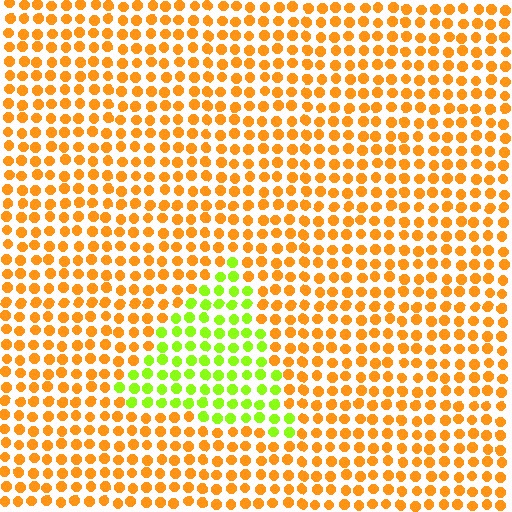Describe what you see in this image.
The image is filled with small orange elements in a uniform arrangement. A triangle-shaped region is visible where the elements are tinted to a slightly different hue, forming a subtle color boundary.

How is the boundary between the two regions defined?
The boundary is defined purely by a slight shift in hue (about 57 degrees). Spacing, size, and orientation are identical on both sides.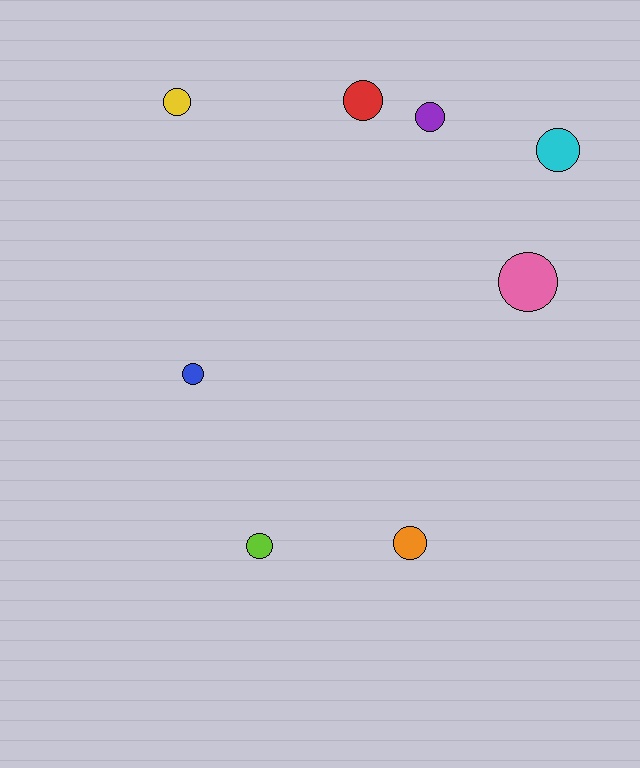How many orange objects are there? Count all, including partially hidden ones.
There is 1 orange object.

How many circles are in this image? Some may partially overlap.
There are 8 circles.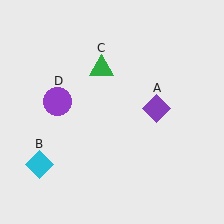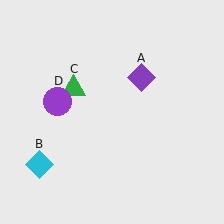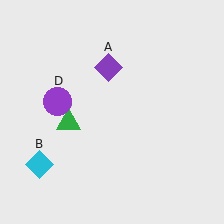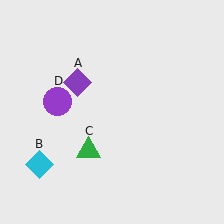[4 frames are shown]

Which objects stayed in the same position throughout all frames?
Cyan diamond (object B) and purple circle (object D) remained stationary.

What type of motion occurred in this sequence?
The purple diamond (object A), green triangle (object C) rotated counterclockwise around the center of the scene.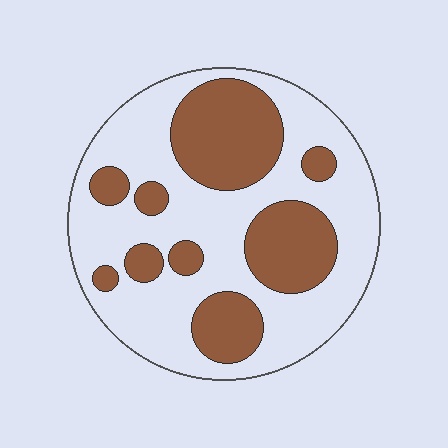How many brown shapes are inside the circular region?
9.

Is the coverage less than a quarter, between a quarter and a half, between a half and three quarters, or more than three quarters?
Between a quarter and a half.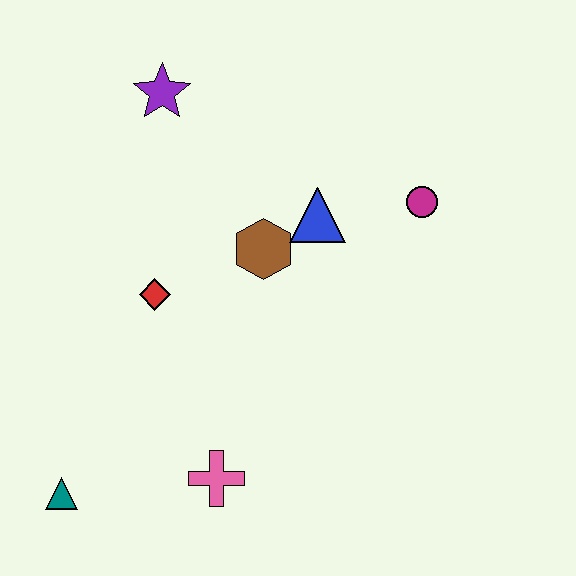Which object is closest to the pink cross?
The teal triangle is closest to the pink cross.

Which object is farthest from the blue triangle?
The teal triangle is farthest from the blue triangle.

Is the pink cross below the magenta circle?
Yes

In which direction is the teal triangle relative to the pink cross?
The teal triangle is to the left of the pink cross.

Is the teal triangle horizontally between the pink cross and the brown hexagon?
No